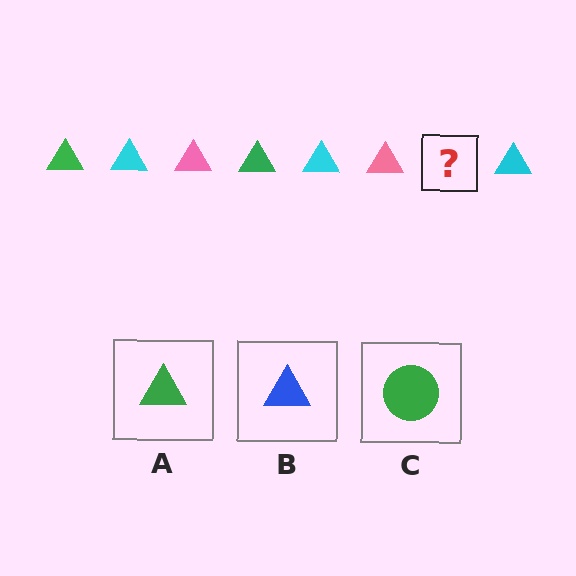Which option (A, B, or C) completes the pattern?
A.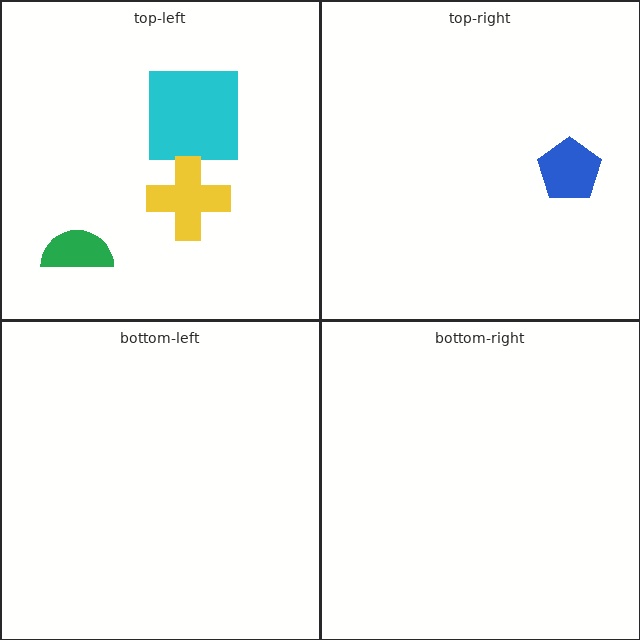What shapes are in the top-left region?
The cyan square, the green semicircle, the yellow cross.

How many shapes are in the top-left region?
3.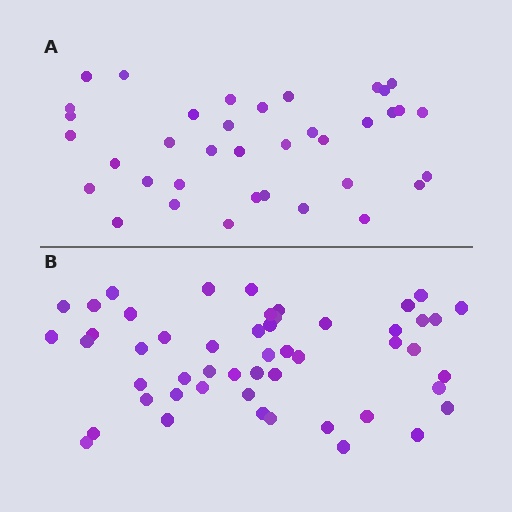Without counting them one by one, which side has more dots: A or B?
Region B (the bottom region) has more dots.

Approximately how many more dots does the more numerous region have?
Region B has approximately 15 more dots than region A.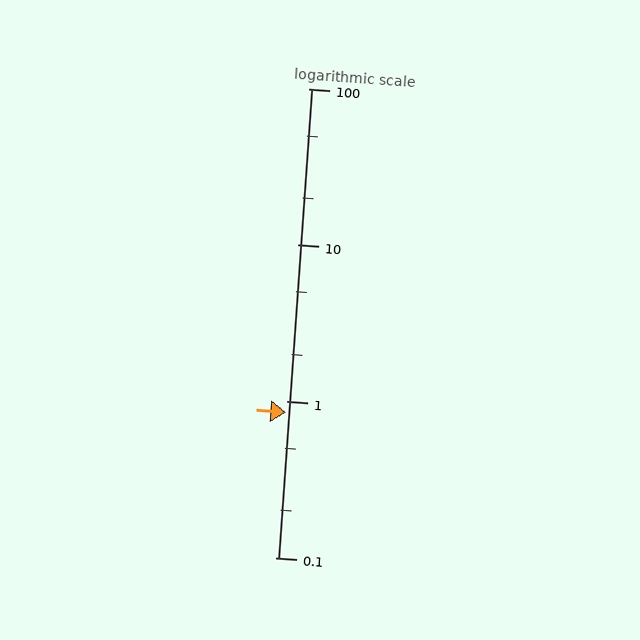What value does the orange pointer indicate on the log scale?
The pointer indicates approximately 0.85.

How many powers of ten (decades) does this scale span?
The scale spans 3 decades, from 0.1 to 100.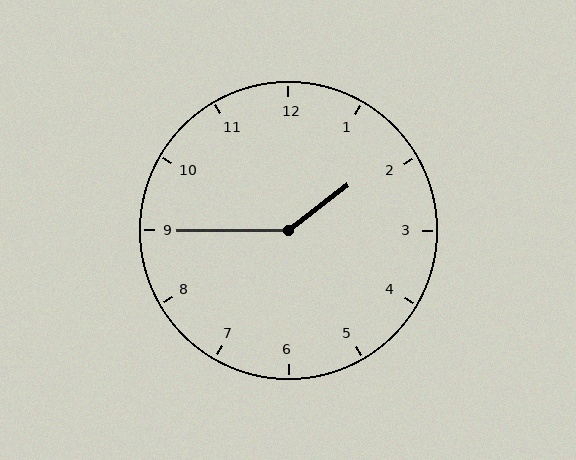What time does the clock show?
1:45.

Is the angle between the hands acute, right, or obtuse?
It is obtuse.